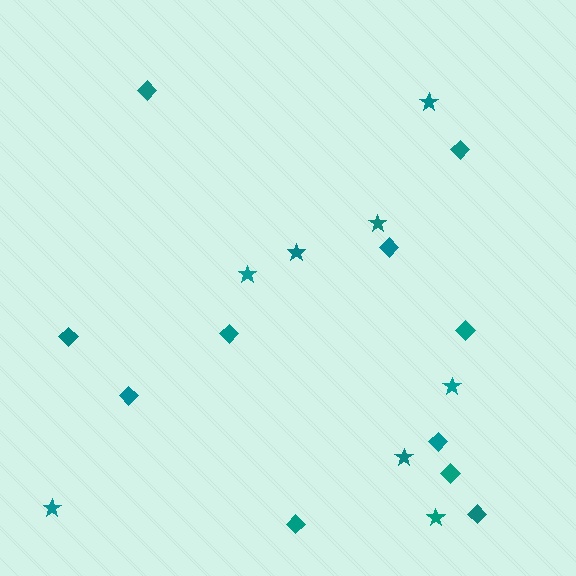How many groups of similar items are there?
There are 2 groups: one group of diamonds (11) and one group of stars (8).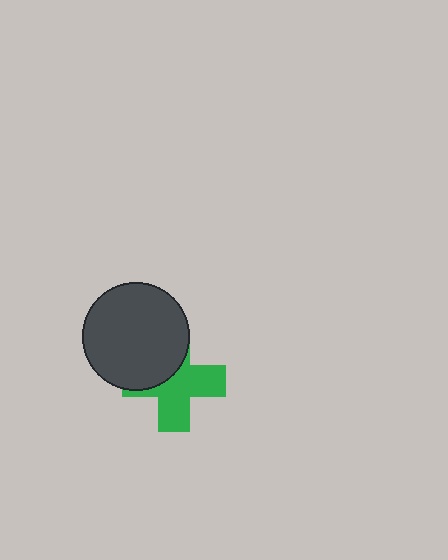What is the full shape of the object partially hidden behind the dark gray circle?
The partially hidden object is a green cross.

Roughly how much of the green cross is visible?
About half of it is visible (roughly 59%).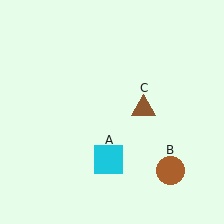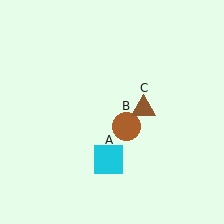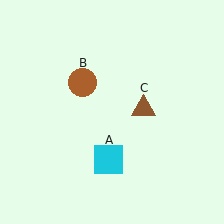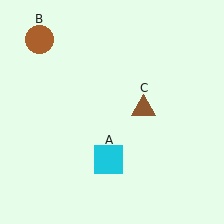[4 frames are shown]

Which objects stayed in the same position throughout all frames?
Cyan square (object A) and brown triangle (object C) remained stationary.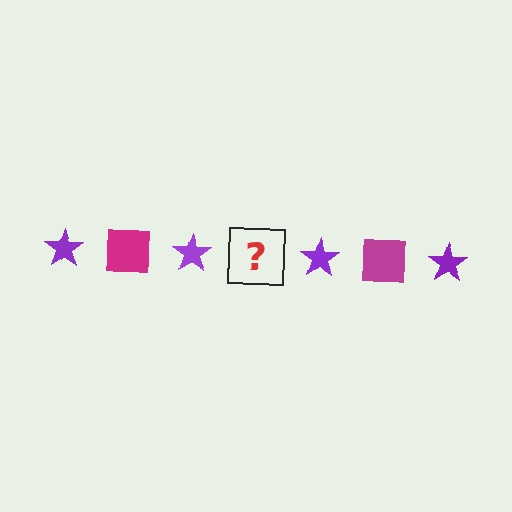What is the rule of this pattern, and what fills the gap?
The rule is that the pattern alternates between purple star and magenta square. The gap should be filled with a magenta square.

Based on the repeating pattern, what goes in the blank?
The blank should be a magenta square.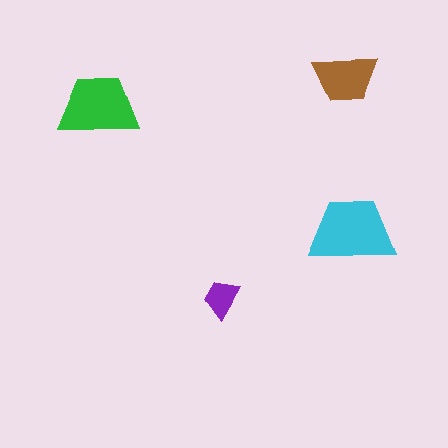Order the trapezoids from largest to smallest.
the cyan one, the green one, the brown one, the purple one.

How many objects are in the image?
There are 4 objects in the image.